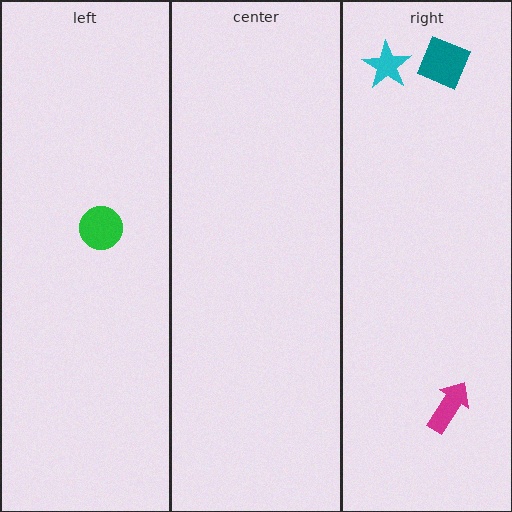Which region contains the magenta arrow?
The right region.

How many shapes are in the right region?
3.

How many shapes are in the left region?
1.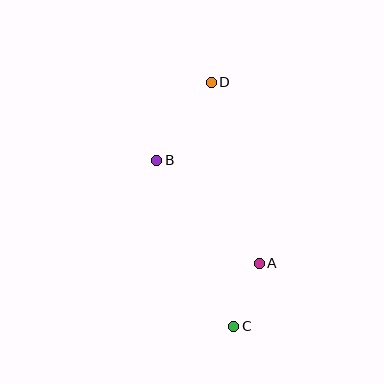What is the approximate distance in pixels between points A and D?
The distance between A and D is approximately 187 pixels.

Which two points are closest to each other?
Points A and C are closest to each other.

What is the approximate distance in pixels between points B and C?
The distance between B and C is approximately 183 pixels.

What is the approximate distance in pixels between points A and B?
The distance between A and B is approximately 145 pixels.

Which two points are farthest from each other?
Points C and D are farthest from each other.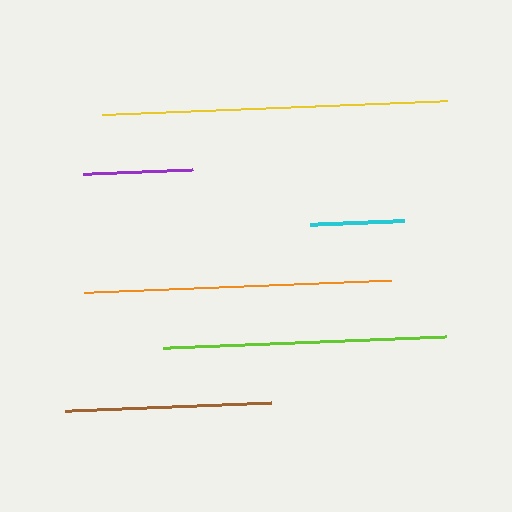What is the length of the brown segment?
The brown segment is approximately 206 pixels long.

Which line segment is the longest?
The yellow line is the longest at approximately 345 pixels.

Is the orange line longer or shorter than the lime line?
The orange line is longer than the lime line.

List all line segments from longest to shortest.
From longest to shortest: yellow, orange, lime, brown, purple, cyan.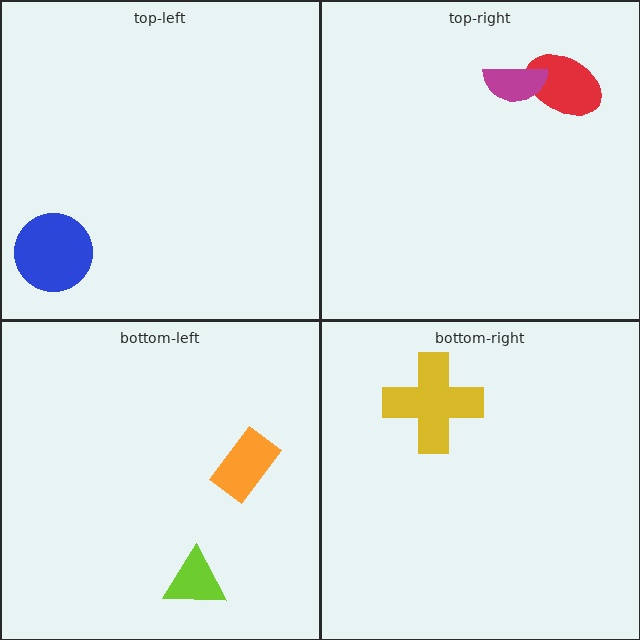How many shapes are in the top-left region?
1.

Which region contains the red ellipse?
The top-right region.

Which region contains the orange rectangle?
The bottom-left region.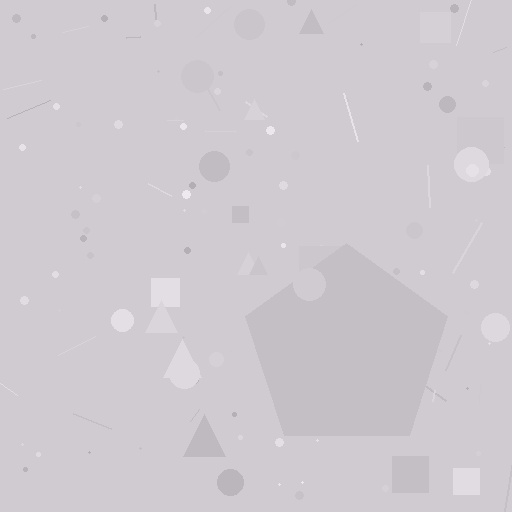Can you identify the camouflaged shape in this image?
The camouflaged shape is a pentagon.